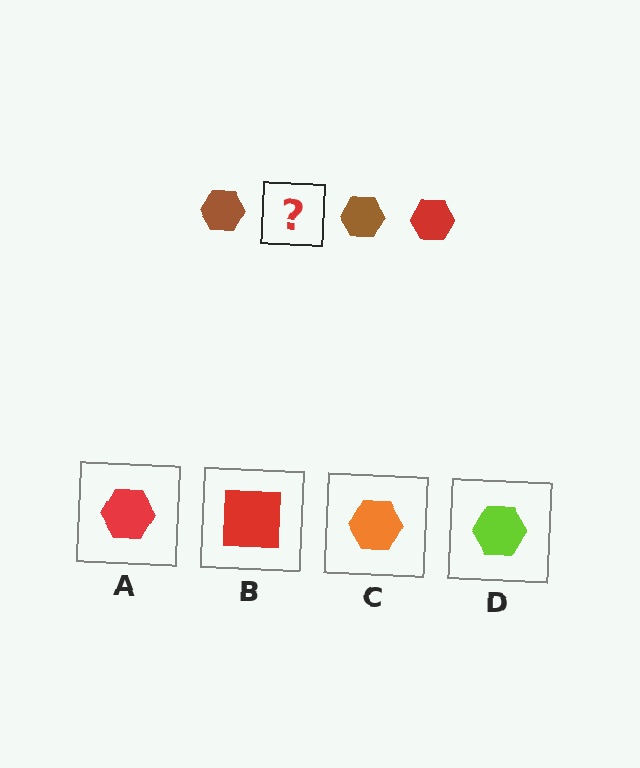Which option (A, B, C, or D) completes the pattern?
A.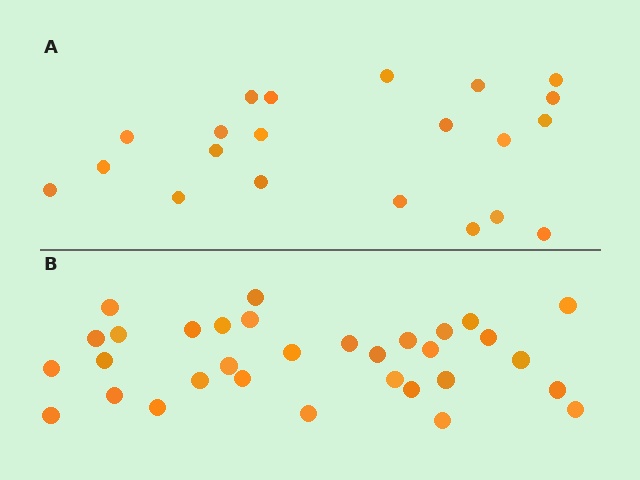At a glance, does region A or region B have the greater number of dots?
Region B (the bottom region) has more dots.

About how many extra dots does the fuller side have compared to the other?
Region B has roughly 12 or so more dots than region A.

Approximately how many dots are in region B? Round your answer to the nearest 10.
About 30 dots. (The exact count is 32, which rounds to 30.)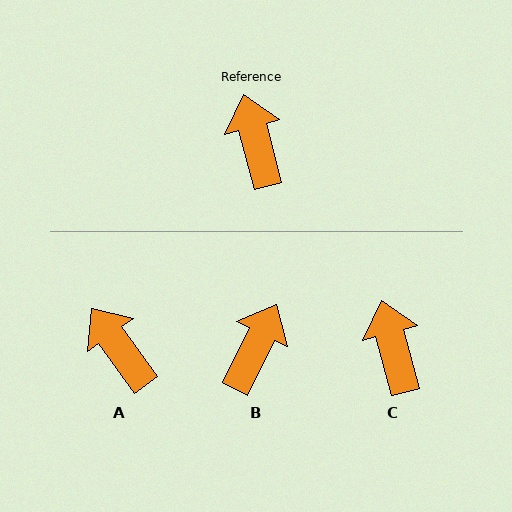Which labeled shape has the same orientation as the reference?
C.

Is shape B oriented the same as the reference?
No, it is off by about 41 degrees.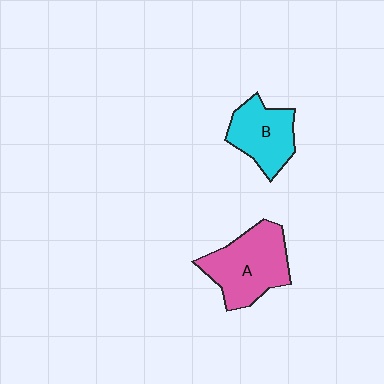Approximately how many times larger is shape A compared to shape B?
Approximately 1.4 times.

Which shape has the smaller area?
Shape B (cyan).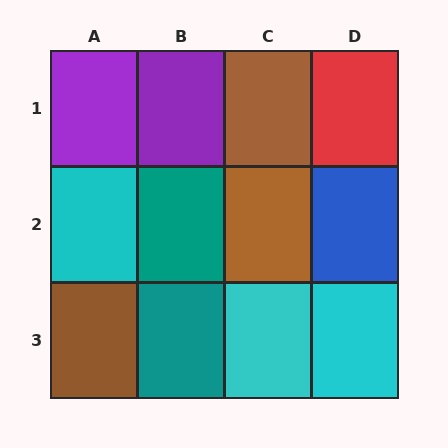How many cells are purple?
2 cells are purple.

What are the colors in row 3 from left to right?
Brown, teal, cyan, cyan.